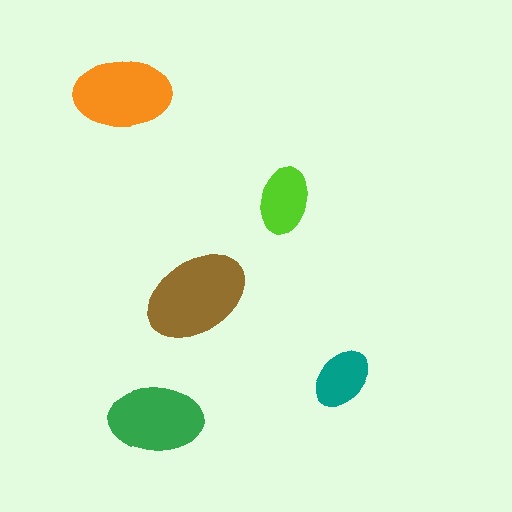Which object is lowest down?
The green ellipse is bottommost.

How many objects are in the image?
There are 5 objects in the image.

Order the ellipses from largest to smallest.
the brown one, the orange one, the green one, the lime one, the teal one.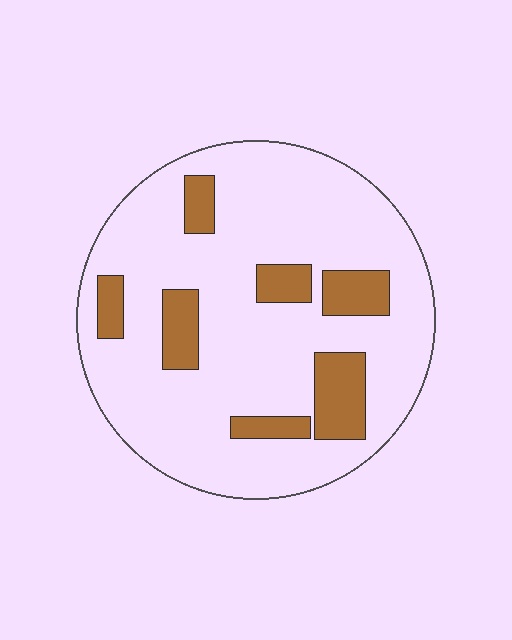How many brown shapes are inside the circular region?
7.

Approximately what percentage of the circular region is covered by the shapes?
Approximately 20%.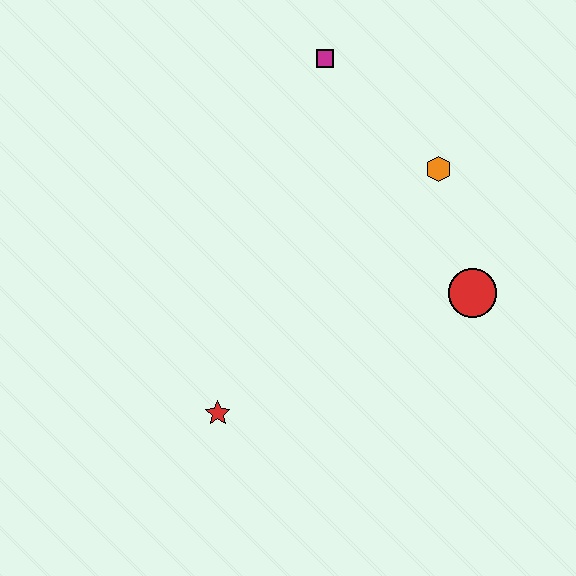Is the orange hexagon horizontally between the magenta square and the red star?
No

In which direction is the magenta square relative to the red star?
The magenta square is above the red star.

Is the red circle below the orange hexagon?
Yes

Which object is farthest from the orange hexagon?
The red star is farthest from the orange hexagon.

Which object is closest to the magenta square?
The orange hexagon is closest to the magenta square.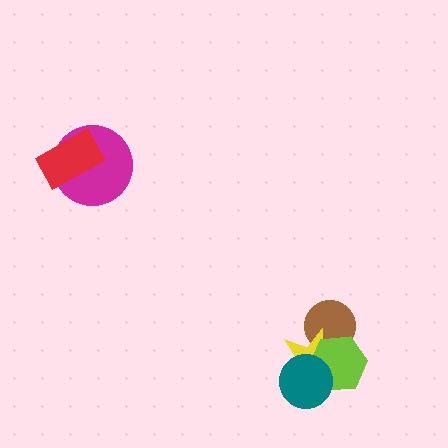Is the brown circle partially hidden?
Yes, it is partially covered by another shape.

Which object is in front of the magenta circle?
The red rectangle is in front of the magenta circle.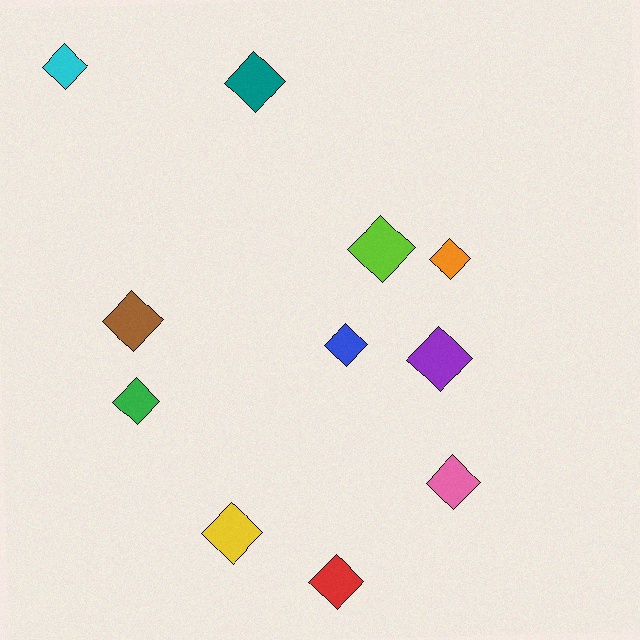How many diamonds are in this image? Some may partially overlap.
There are 11 diamonds.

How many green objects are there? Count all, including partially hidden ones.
There is 1 green object.